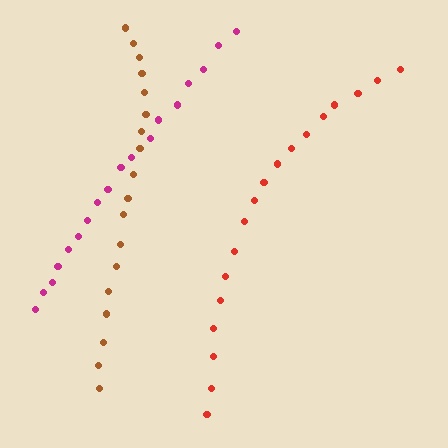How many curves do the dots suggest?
There are 3 distinct paths.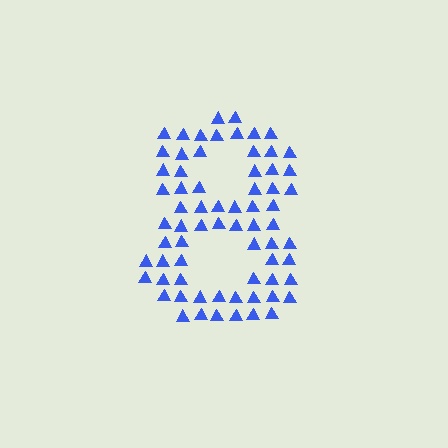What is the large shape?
The large shape is the digit 8.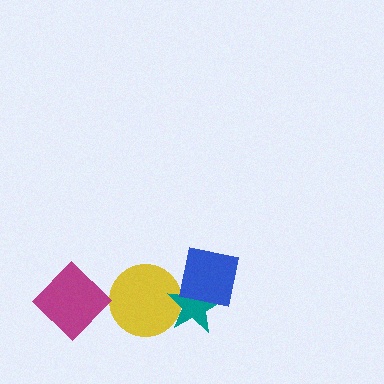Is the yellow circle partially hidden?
Yes, it is partially covered by another shape.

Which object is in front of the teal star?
The blue square is in front of the teal star.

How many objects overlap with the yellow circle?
1 object overlaps with the yellow circle.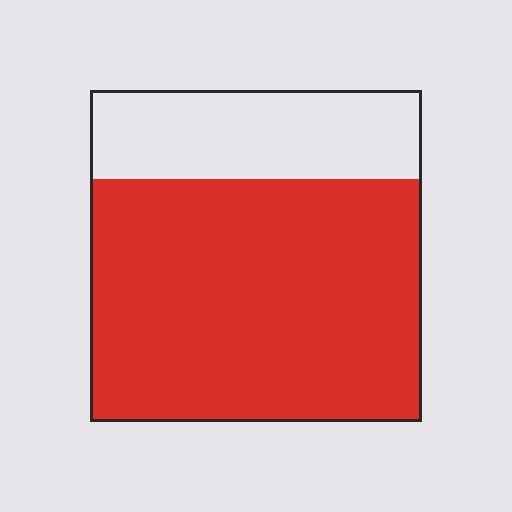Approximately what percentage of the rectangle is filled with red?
Approximately 75%.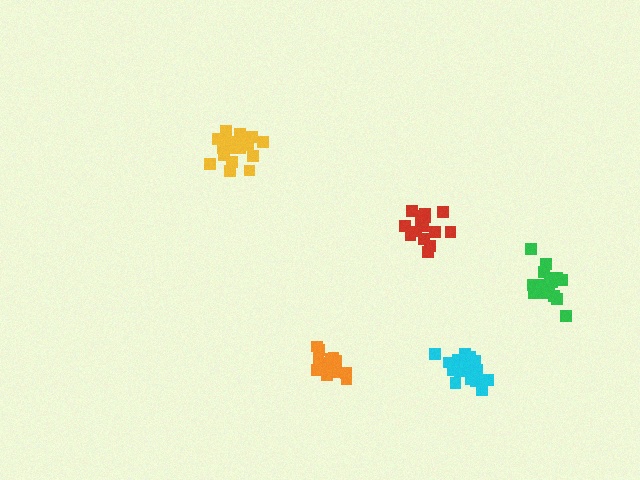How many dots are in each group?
Group 1: 18 dots, Group 2: 18 dots, Group 3: 15 dots, Group 4: 16 dots, Group 5: 15 dots (82 total).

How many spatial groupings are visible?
There are 5 spatial groupings.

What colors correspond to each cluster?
The clusters are colored: yellow, cyan, red, green, orange.